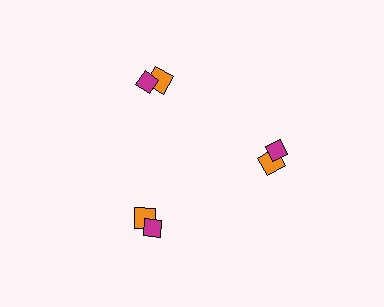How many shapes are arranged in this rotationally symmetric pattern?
There are 6 shapes, arranged in 3 groups of 2.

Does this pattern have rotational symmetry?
Yes, this pattern has 3-fold rotational symmetry. It looks the same after rotating 120 degrees around the center.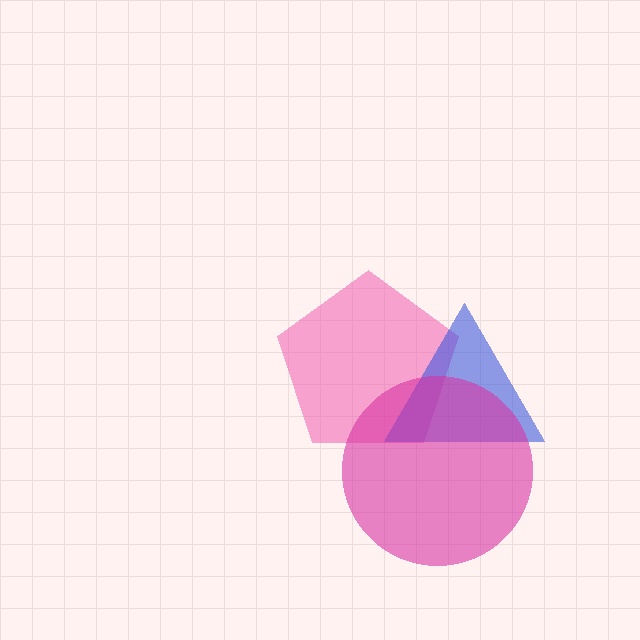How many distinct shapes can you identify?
There are 3 distinct shapes: a pink pentagon, a blue triangle, a magenta circle.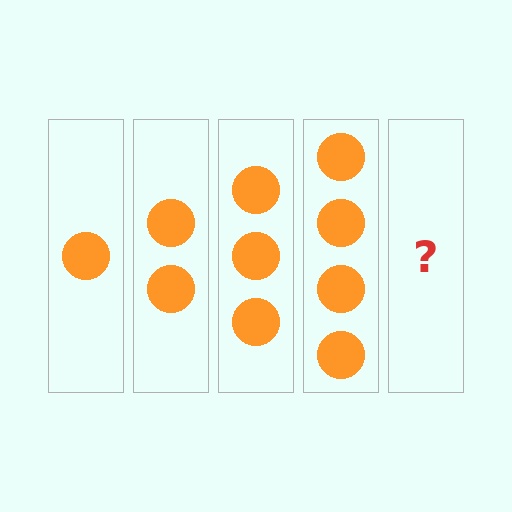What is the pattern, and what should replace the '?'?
The pattern is that each step adds one more circle. The '?' should be 5 circles.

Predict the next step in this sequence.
The next step is 5 circles.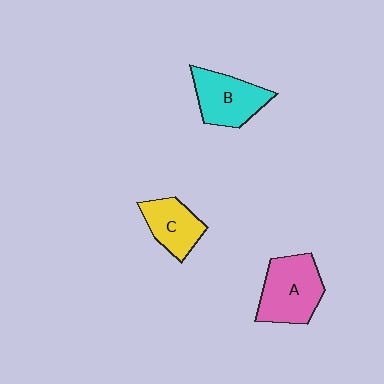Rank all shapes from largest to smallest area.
From largest to smallest: A (pink), B (cyan), C (yellow).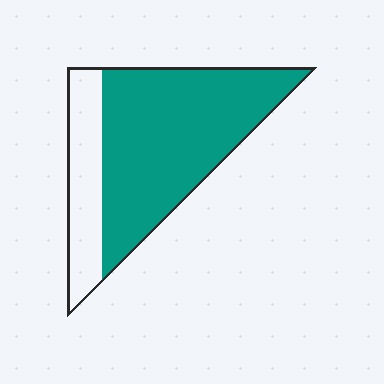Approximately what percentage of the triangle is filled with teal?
Approximately 75%.